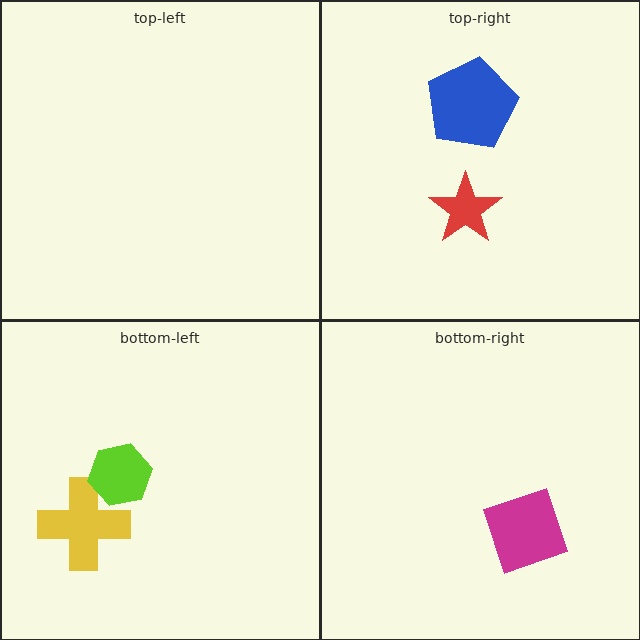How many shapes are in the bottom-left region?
2.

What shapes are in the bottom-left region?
The yellow cross, the lime hexagon.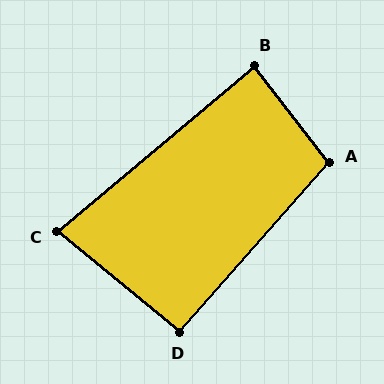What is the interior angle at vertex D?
Approximately 92 degrees (approximately right).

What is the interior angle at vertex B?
Approximately 88 degrees (approximately right).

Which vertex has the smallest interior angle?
C, at approximately 79 degrees.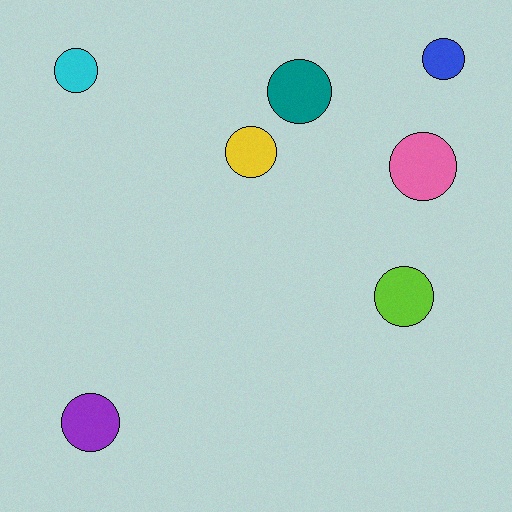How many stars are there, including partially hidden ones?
There are no stars.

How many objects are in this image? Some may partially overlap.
There are 7 objects.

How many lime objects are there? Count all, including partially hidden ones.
There is 1 lime object.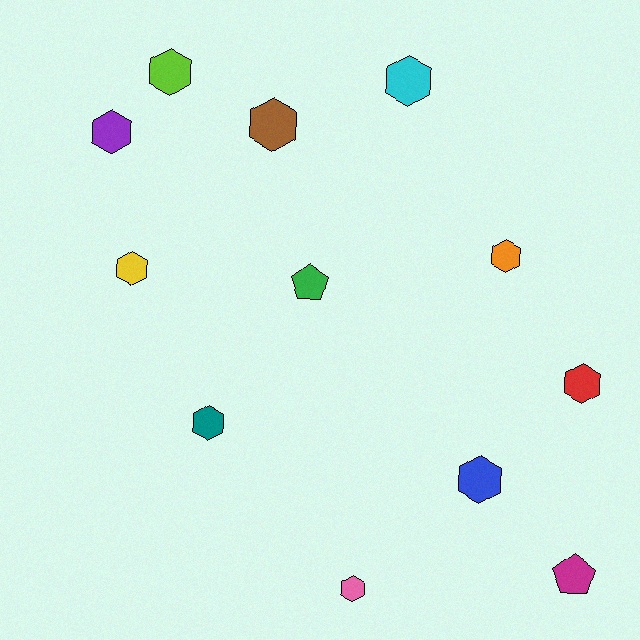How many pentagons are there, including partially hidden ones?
There are 2 pentagons.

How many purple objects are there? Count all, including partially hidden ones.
There is 1 purple object.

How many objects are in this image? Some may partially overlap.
There are 12 objects.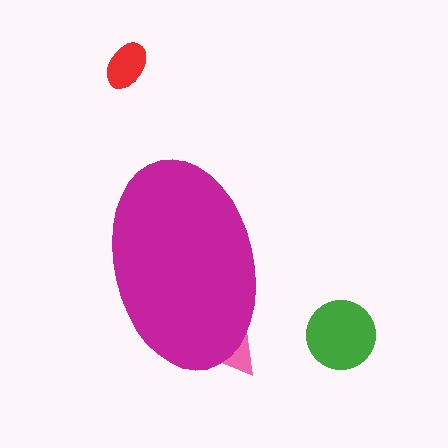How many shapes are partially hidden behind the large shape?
1 shape is partially hidden.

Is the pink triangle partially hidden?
Yes, the pink triangle is partially hidden behind the magenta ellipse.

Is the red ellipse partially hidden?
No, the red ellipse is fully visible.